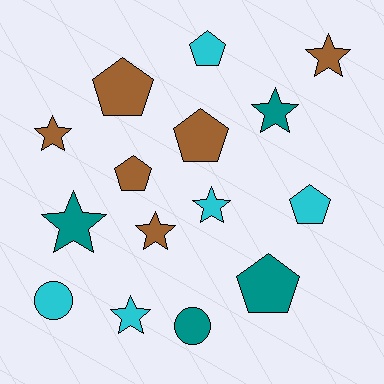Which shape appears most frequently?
Star, with 7 objects.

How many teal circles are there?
There is 1 teal circle.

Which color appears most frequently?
Brown, with 6 objects.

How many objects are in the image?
There are 15 objects.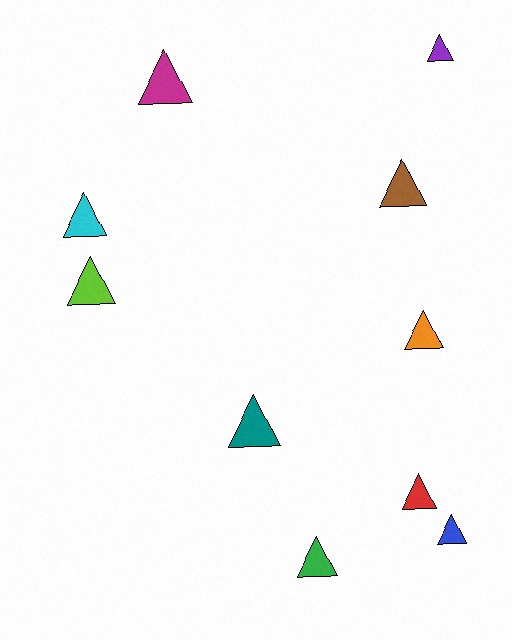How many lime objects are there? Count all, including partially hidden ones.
There is 1 lime object.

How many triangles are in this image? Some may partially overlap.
There are 10 triangles.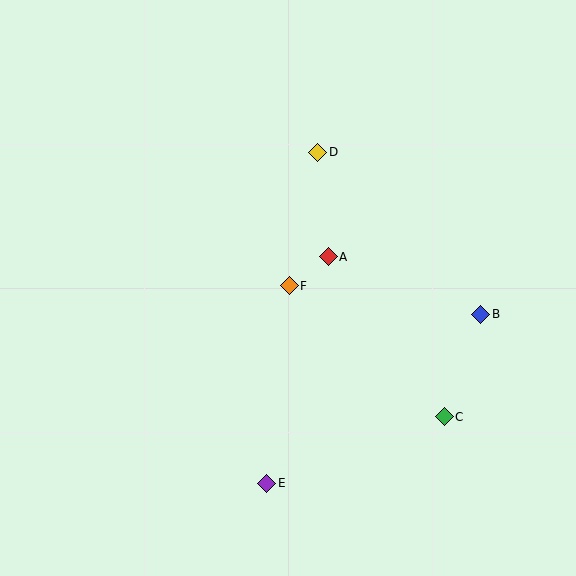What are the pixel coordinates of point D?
Point D is at (318, 152).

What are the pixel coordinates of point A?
Point A is at (328, 257).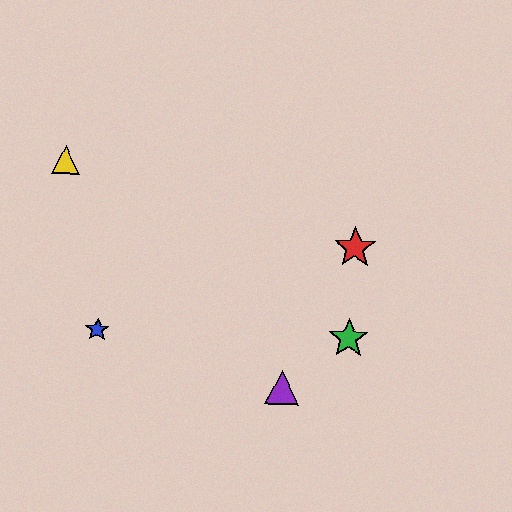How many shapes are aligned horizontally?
2 shapes (the blue star, the green star) are aligned horizontally.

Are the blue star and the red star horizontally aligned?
No, the blue star is at y≈330 and the red star is at y≈248.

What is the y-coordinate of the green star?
The green star is at y≈338.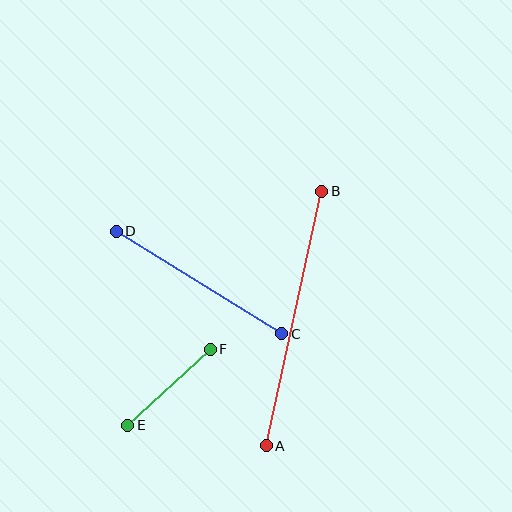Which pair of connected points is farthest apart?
Points A and B are farthest apart.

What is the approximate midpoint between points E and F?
The midpoint is at approximately (169, 387) pixels.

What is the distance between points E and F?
The distance is approximately 112 pixels.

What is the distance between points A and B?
The distance is approximately 260 pixels.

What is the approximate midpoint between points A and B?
The midpoint is at approximately (294, 318) pixels.